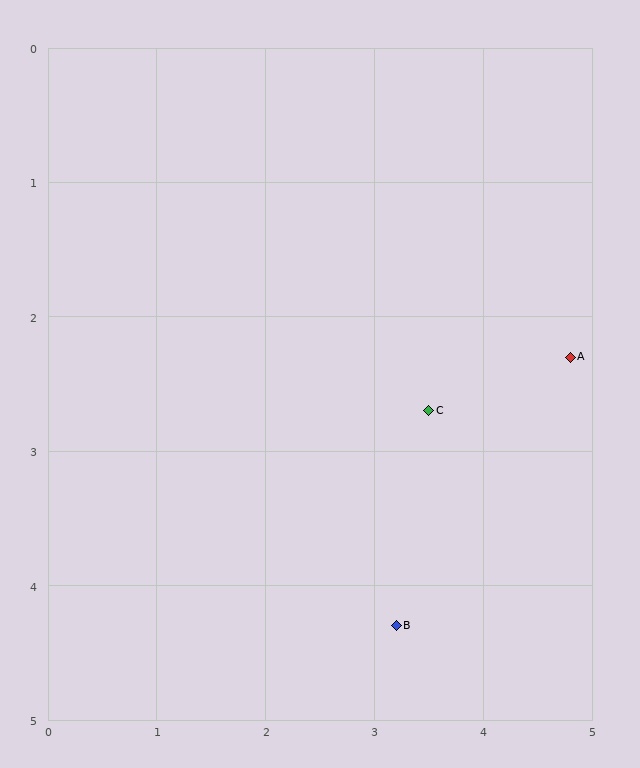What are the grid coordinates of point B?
Point B is at approximately (3.2, 4.3).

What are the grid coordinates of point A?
Point A is at approximately (4.8, 2.3).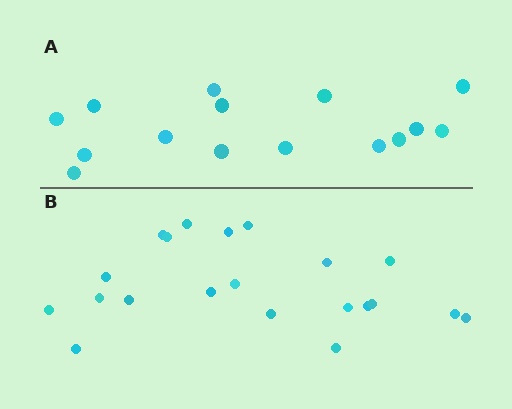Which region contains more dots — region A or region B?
Region B (the bottom region) has more dots.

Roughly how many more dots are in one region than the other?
Region B has about 6 more dots than region A.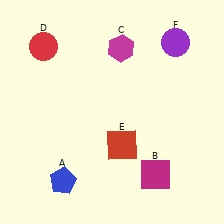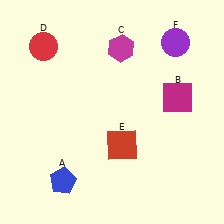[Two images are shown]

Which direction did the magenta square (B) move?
The magenta square (B) moved up.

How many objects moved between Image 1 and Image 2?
1 object moved between the two images.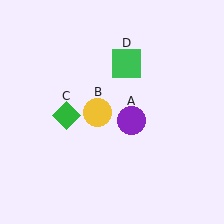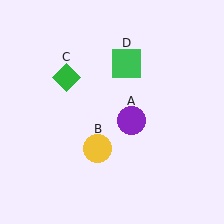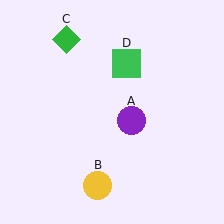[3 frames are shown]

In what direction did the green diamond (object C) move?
The green diamond (object C) moved up.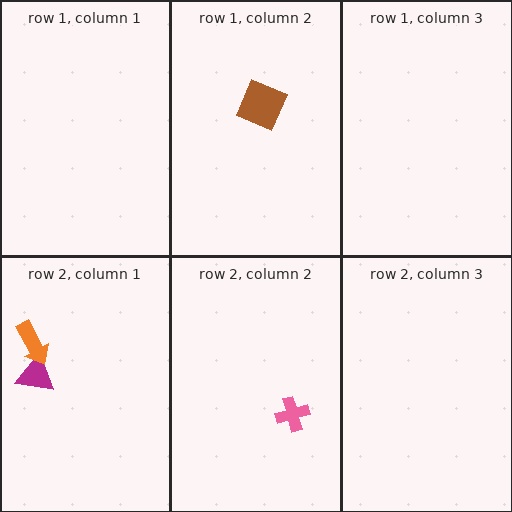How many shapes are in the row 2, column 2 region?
1.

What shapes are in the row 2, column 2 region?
The pink cross.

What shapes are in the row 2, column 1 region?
The magenta triangle, the orange arrow.